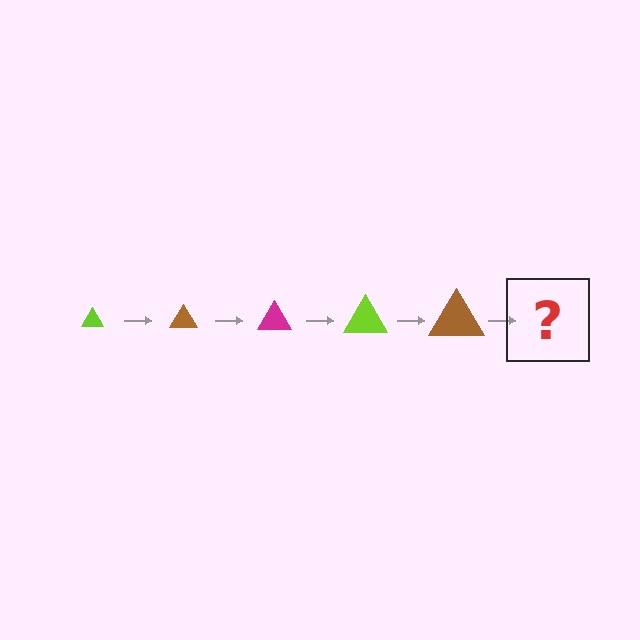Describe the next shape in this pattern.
It should be a magenta triangle, larger than the previous one.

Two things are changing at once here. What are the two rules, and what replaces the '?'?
The two rules are that the triangle grows larger each step and the color cycles through lime, brown, and magenta. The '?' should be a magenta triangle, larger than the previous one.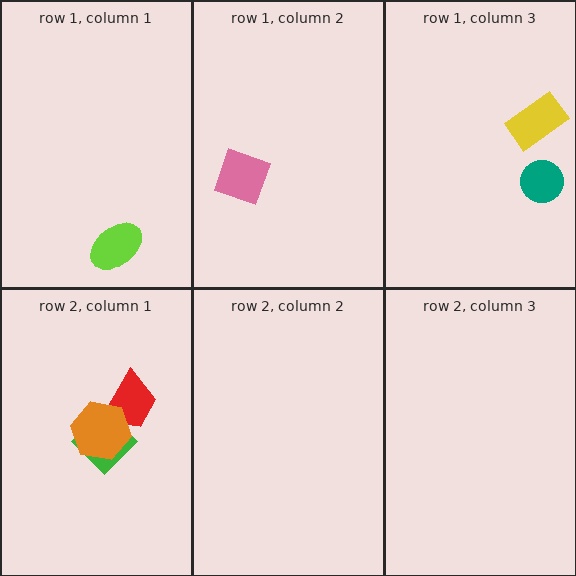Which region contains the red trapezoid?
The row 2, column 1 region.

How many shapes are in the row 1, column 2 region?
1.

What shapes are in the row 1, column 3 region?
The teal circle, the yellow rectangle.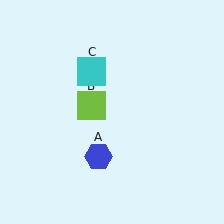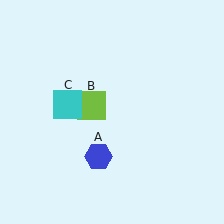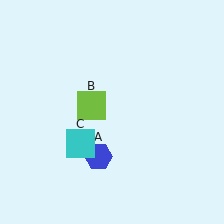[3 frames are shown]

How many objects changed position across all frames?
1 object changed position: cyan square (object C).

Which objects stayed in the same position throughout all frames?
Blue hexagon (object A) and lime square (object B) remained stationary.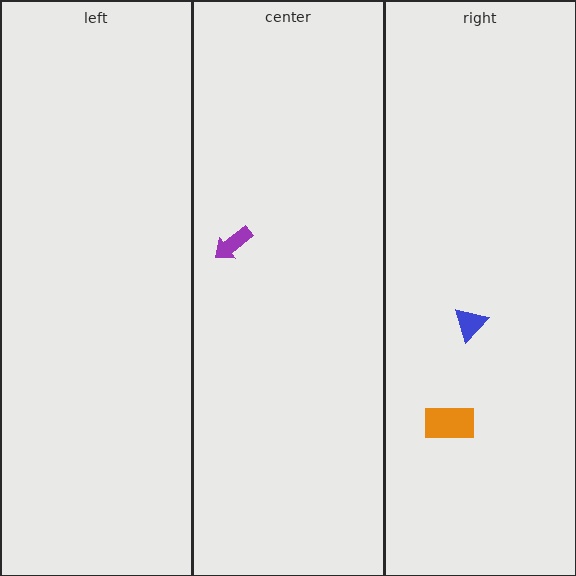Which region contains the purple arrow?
The center region.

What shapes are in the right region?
The blue triangle, the orange rectangle.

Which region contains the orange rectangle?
The right region.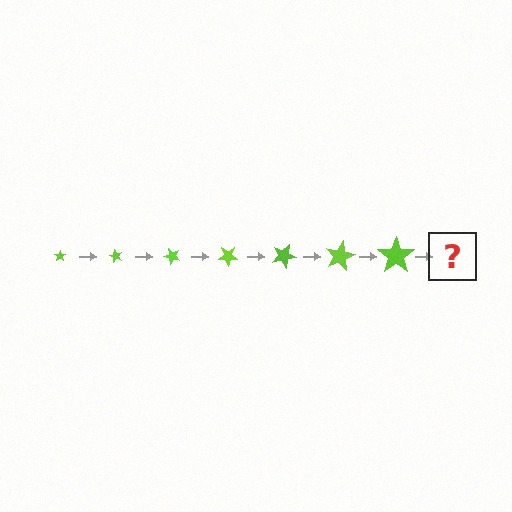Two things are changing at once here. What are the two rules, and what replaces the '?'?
The two rules are that the star grows larger each step and it rotates 60 degrees each step. The '?' should be a star, larger than the previous one and rotated 420 degrees from the start.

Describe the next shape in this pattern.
It should be a star, larger than the previous one and rotated 420 degrees from the start.